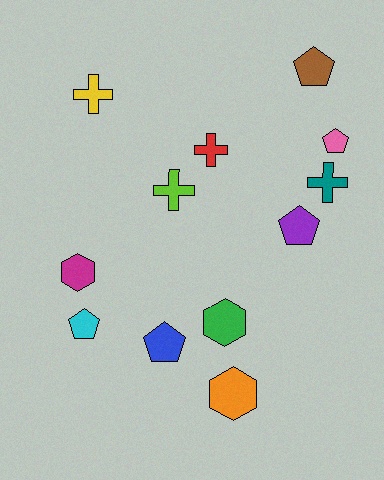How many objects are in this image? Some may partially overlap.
There are 12 objects.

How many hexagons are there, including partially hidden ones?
There are 3 hexagons.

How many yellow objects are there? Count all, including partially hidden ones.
There is 1 yellow object.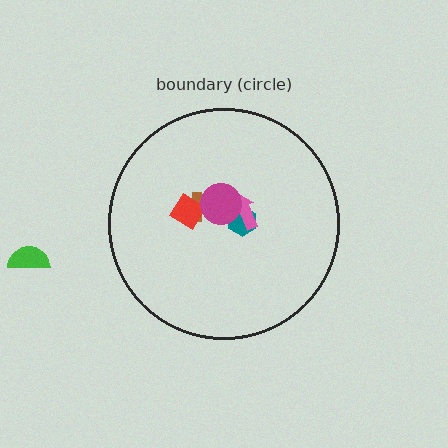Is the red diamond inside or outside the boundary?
Inside.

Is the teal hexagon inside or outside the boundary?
Inside.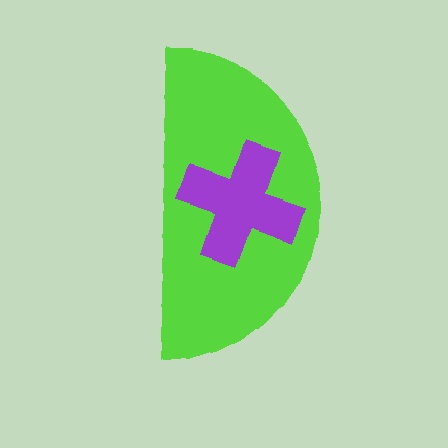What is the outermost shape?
The lime semicircle.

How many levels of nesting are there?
2.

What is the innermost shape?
The purple cross.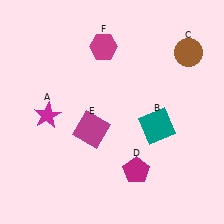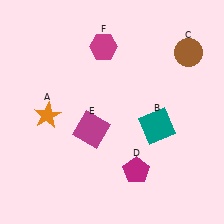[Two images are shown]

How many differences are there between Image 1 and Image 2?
There is 1 difference between the two images.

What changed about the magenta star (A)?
In Image 1, A is magenta. In Image 2, it changed to orange.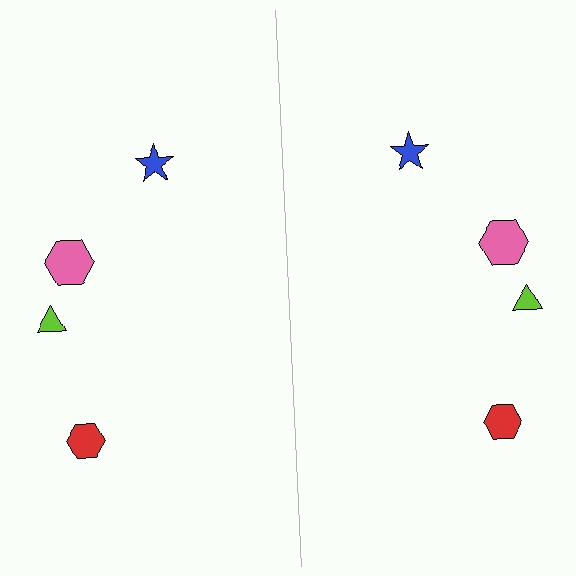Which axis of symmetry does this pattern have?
The pattern has a vertical axis of symmetry running through the center of the image.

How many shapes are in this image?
There are 8 shapes in this image.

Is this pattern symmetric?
Yes, this pattern has bilateral (reflection) symmetry.